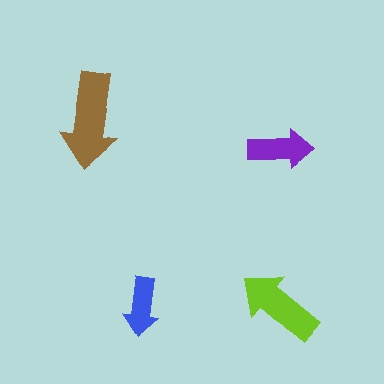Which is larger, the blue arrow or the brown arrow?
The brown one.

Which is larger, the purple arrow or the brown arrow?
The brown one.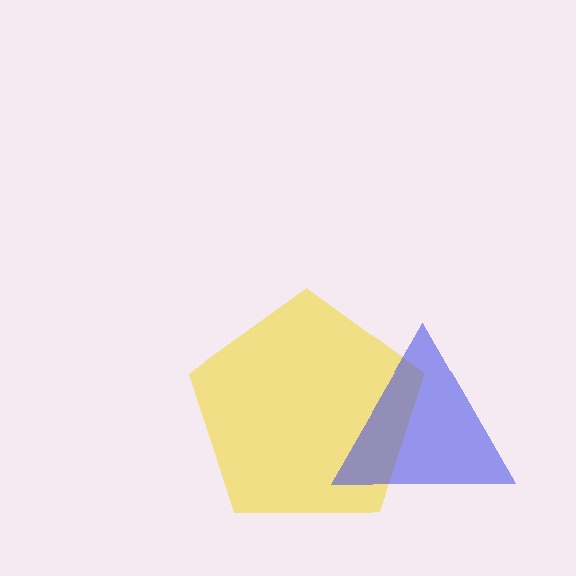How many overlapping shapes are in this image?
There are 2 overlapping shapes in the image.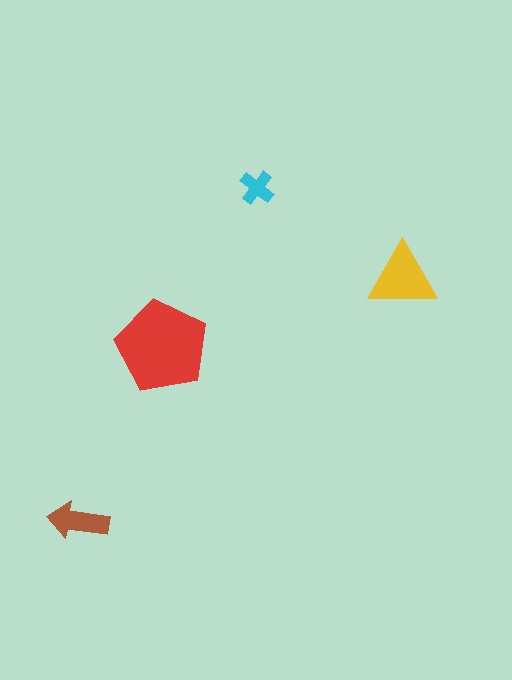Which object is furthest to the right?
The yellow triangle is rightmost.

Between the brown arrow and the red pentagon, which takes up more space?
The red pentagon.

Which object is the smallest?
The cyan cross.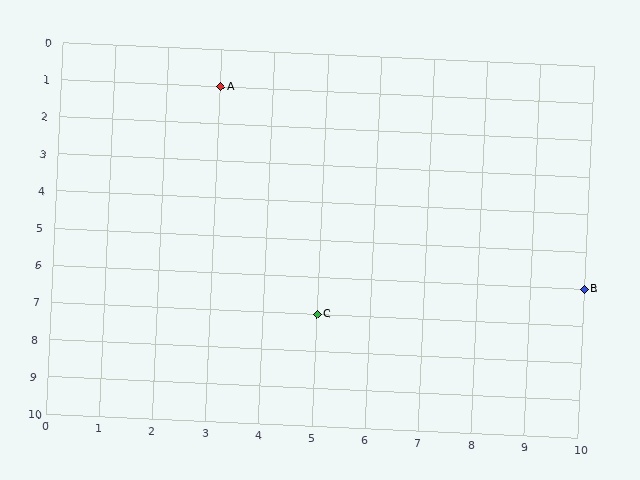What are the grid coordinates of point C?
Point C is at grid coordinates (5, 7).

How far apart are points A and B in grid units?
Points A and B are 7 columns and 5 rows apart (about 8.6 grid units diagonally).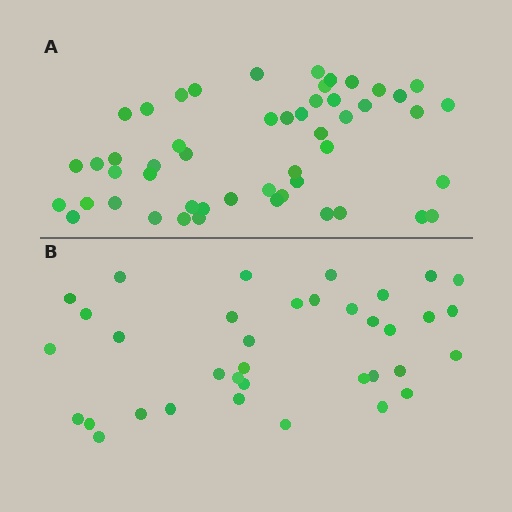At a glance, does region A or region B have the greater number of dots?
Region A (the top region) has more dots.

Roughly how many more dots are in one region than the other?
Region A has approximately 15 more dots than region B.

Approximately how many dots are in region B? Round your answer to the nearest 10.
About 40 dots. (The exact count is 36, which rounds to 40.)